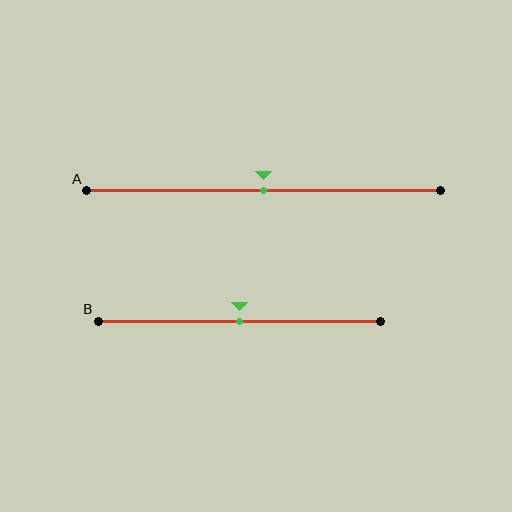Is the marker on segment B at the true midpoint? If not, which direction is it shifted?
Yes, the marker on segment B is at the true midpoint.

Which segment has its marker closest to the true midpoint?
Segment A has its marker closest to the true midpoint.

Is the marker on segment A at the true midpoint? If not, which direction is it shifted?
Yes, the marker on segment A is at the true midpoint.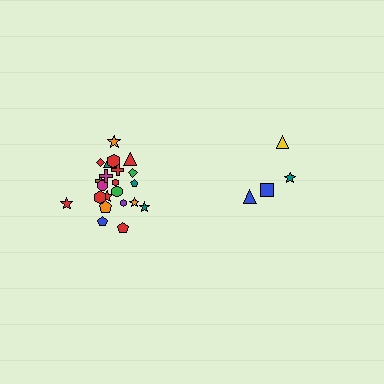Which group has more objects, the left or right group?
The left group.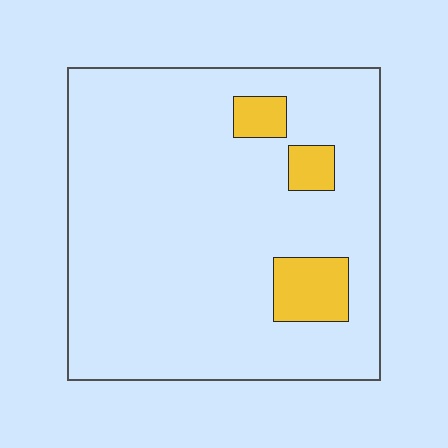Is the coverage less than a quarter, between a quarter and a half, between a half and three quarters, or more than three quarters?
Less than a quarter.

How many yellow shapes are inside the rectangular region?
3.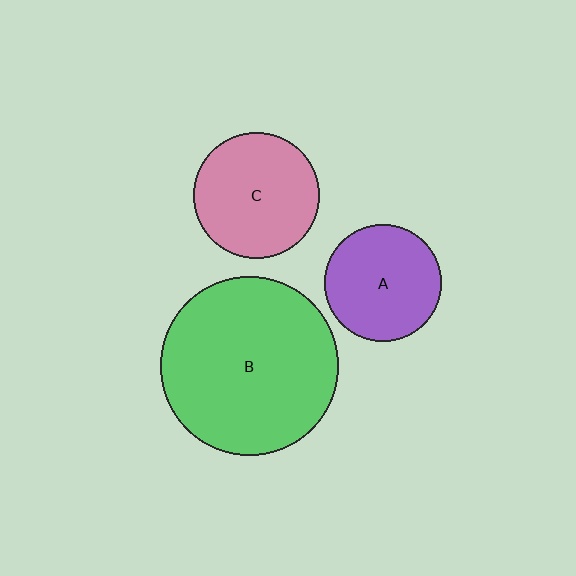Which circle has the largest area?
Circle B (green).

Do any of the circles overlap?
No, none of the circles overlap.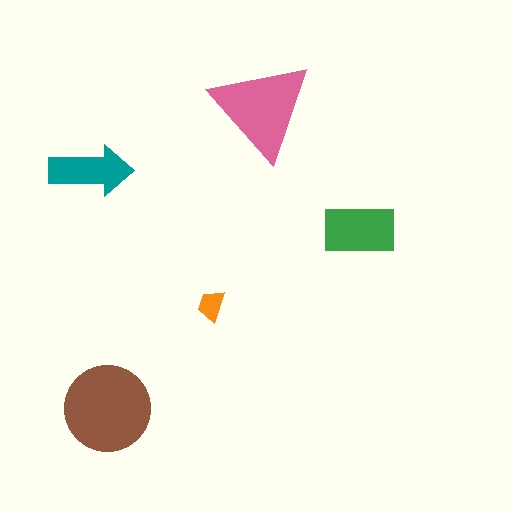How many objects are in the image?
There are 5 objects in the image.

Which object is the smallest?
The orange trapezoid.